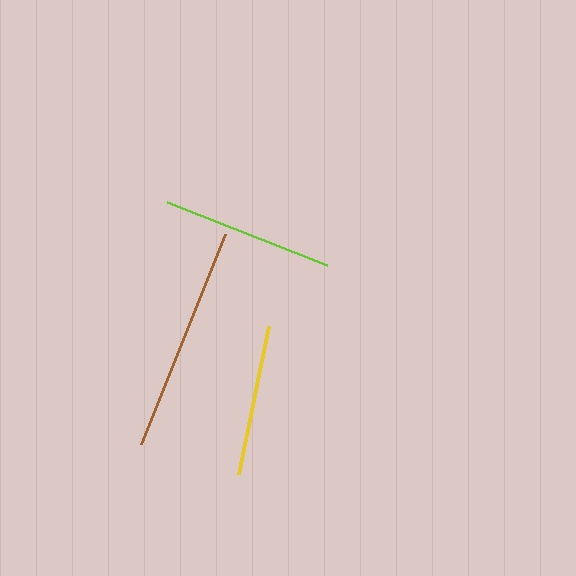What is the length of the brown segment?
The brown segment is approximately 225 pixels long.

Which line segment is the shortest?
The yellow line is the shortest at approximately 151 pixels.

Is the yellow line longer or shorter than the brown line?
The brown line is longer than the yellow line.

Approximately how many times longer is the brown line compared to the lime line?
The brown line is approximately 1.3 times the length of the lime line.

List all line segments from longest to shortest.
From longest to shortest: brown, lime, yellow.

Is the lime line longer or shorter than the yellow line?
The lime line is longer than the yellow line.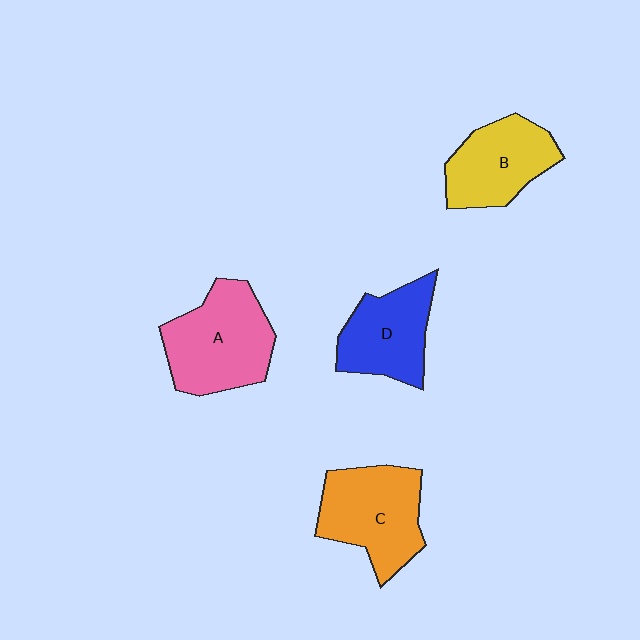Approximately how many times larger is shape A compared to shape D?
Approximately 1.3 times.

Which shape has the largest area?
Shape A (pink).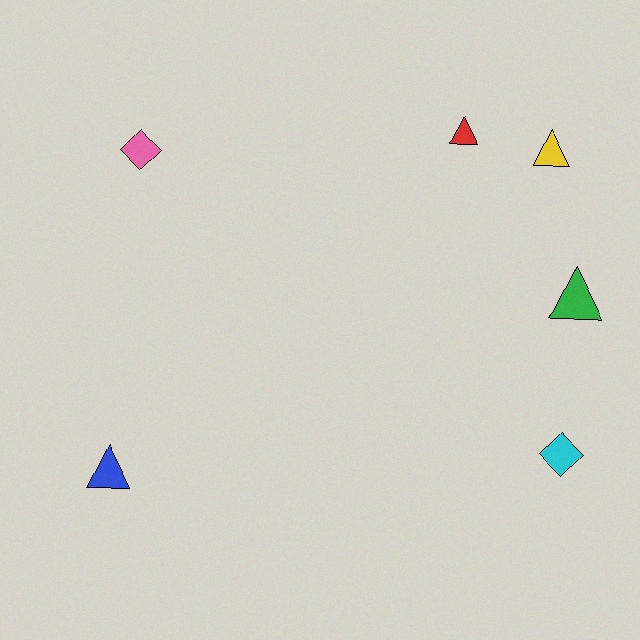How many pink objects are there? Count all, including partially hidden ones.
There is 1 pink object.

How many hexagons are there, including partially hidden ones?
There are no hexagons.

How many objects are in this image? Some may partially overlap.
There are 6 objects.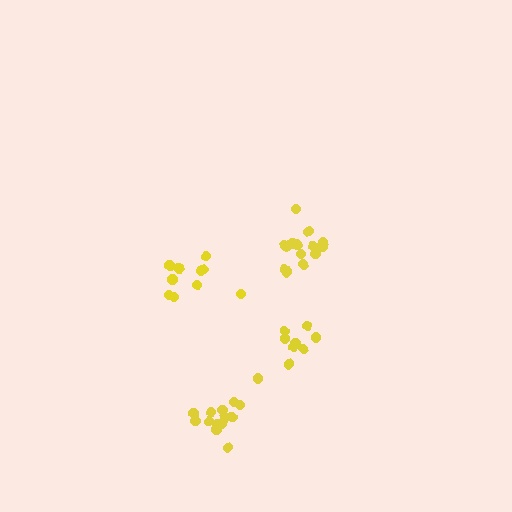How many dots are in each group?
Group 1: 8 dots, Group 2: 14 dots, Group 3: 14 dots, Group 4: 10 dots (46 total).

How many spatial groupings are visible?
There are 4 spatial groupings.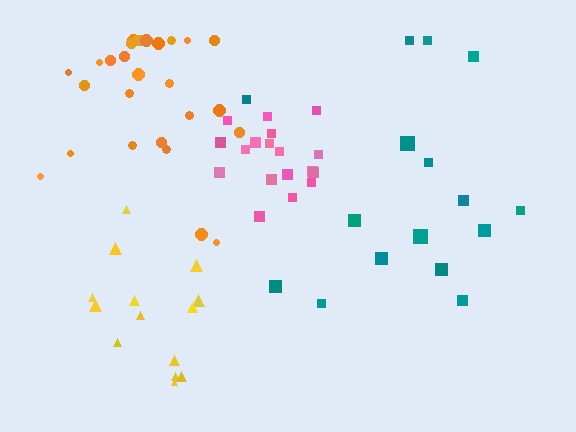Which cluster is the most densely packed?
Pink.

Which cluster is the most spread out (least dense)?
Teal.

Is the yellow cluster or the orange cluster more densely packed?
Orange.